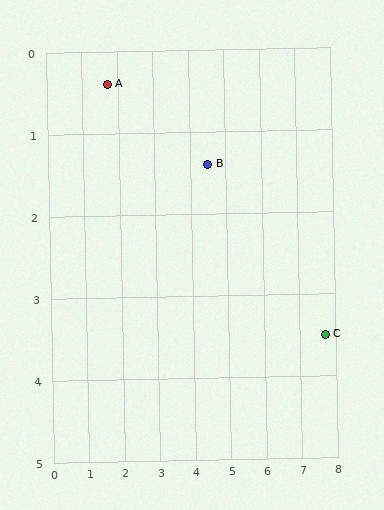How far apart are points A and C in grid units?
Points A and C are about 6.8 grid units apart.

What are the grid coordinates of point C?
Point C is at approximately (7.7, 3.5).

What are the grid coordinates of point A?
Point A is at approximately (1.7, 0.4).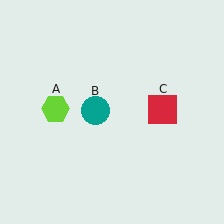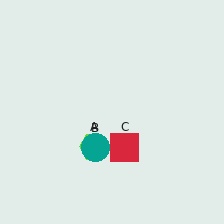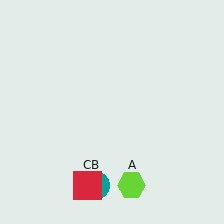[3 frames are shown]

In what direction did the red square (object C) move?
The red square (object C) moved down and to the left.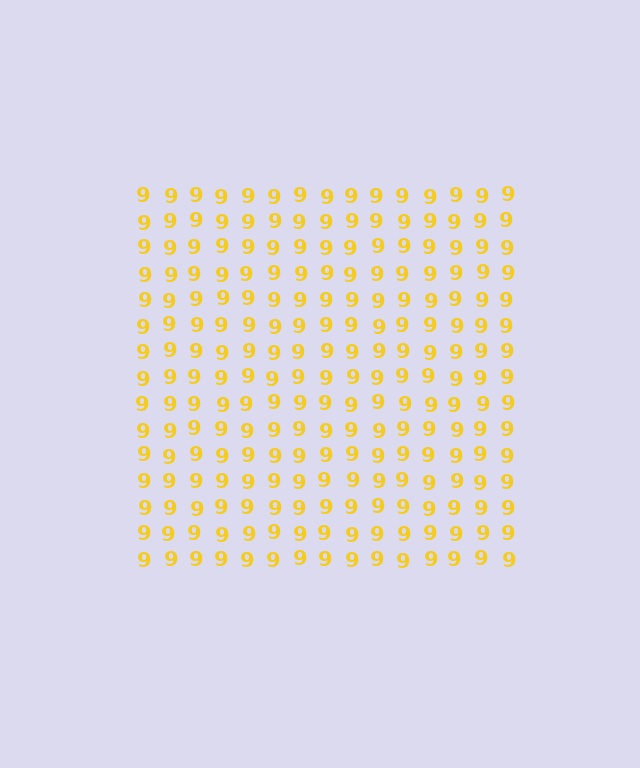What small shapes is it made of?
It is made of small digit 9's.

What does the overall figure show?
The overall figure shows a square.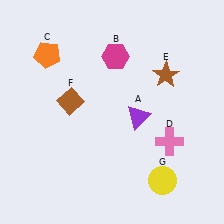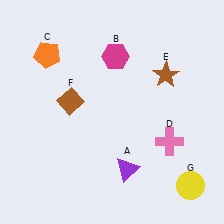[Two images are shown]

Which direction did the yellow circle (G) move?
The yellow circle (G) moved right.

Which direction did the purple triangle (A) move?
The purple triangle (A) moved down.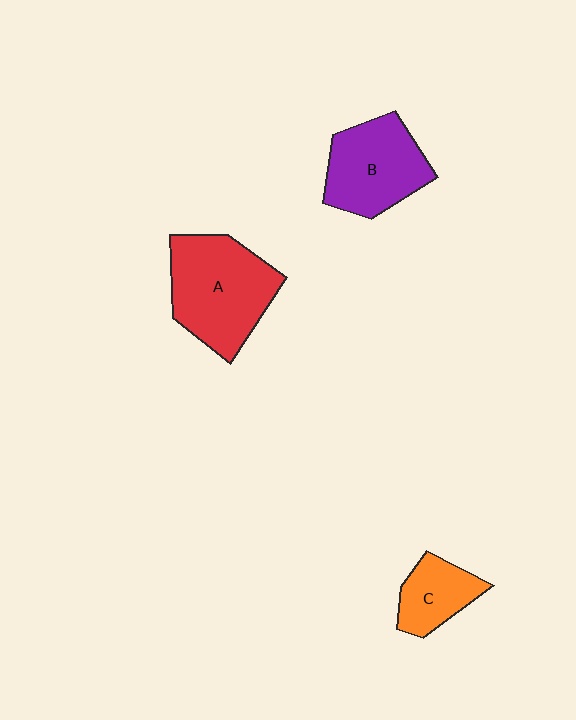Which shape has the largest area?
Shape A (red).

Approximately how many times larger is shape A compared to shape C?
Approximately 2.1 times.